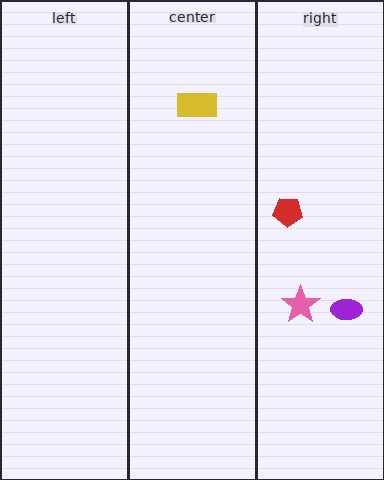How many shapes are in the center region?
1.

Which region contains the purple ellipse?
The right region.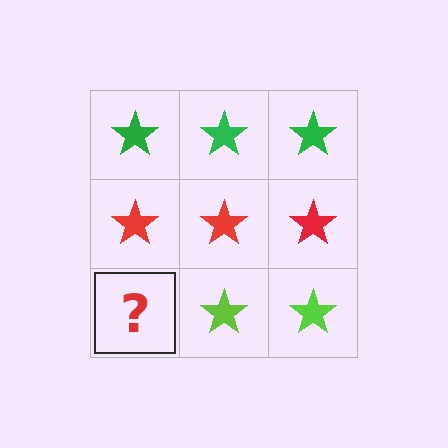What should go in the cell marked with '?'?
The missing cell should contain a lime star.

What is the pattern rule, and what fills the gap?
The rule is that each row has a consistent color. The gap should be filled with a lime star.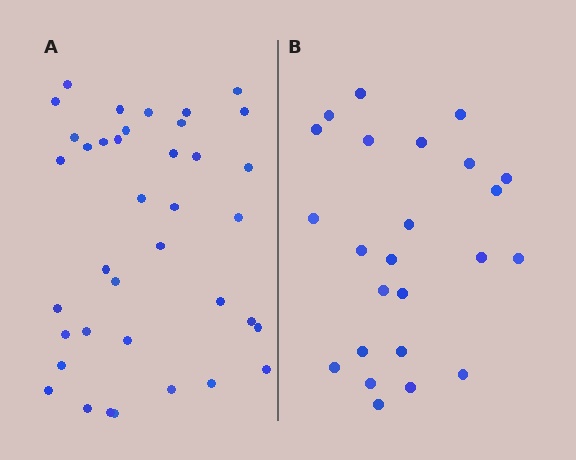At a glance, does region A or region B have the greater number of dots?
Region A (the left region) has more dots.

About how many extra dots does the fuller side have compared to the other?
Region A has approximately 15 more dots than region B.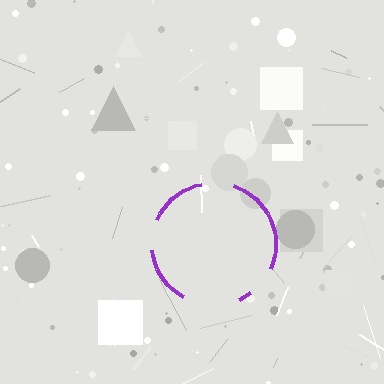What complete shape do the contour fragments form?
The contour fragments form a circle.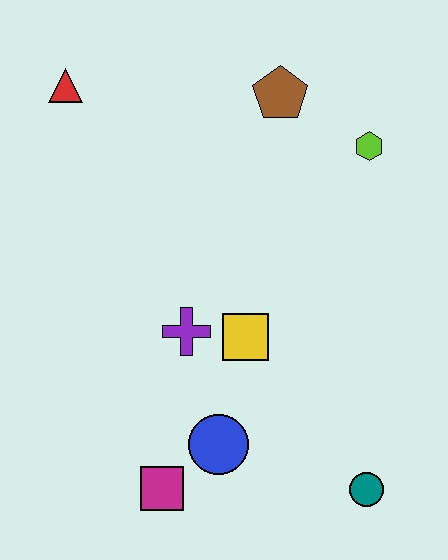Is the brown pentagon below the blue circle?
No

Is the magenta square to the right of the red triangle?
Yes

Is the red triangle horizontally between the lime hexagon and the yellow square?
No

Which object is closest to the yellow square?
The purple cross is closest to the yellow square.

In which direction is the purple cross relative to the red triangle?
The purple cross is below the red triangle.